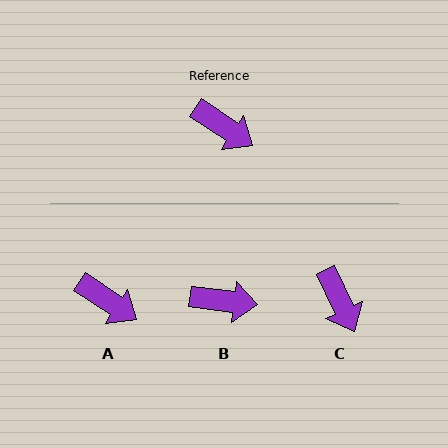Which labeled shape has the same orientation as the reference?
A.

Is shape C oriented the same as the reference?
No, it is off by about 31 degrees.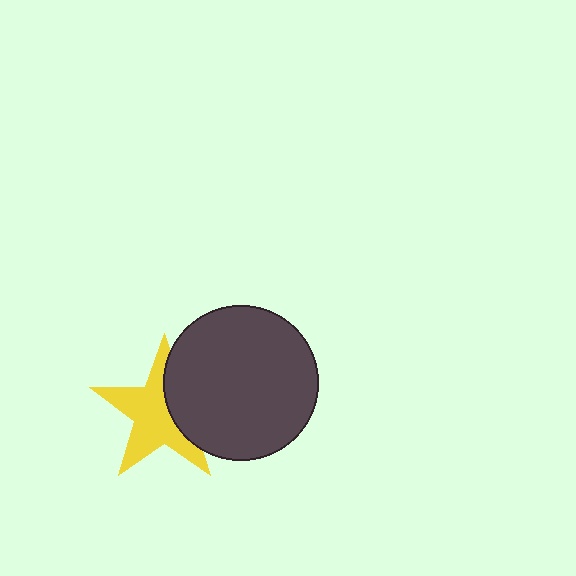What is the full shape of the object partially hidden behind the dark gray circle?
The partially hidden object is a yellow star.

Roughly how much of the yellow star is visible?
Most of it is visible (roughly 66%).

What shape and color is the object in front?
The object in front is a dark gray circle.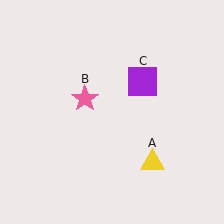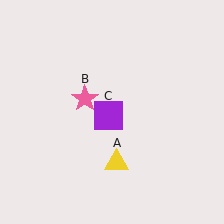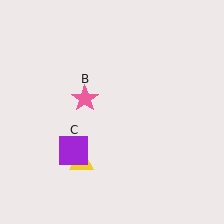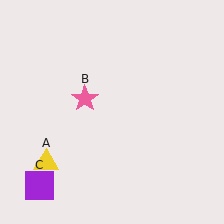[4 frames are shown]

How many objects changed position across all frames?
2 objects changed position: yellow triangle (object A), purple square (object C).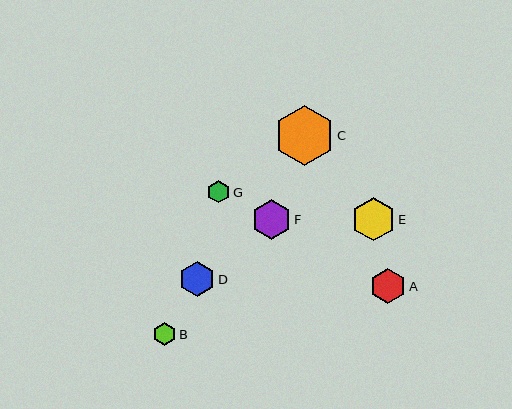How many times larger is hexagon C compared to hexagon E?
Hexagon C is approximately 1.4 times the size of hexagon E.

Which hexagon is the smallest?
Hexagon G is the smallest with a size of approximately 22 pixels.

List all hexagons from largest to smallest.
From largest to smallest: C, E, F, A, D, B, G.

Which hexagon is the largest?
Hexagon C is the largest with a size of approximately 60 pixels.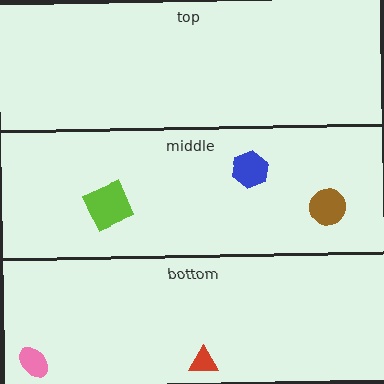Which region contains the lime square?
The middle region.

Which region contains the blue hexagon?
The middle region.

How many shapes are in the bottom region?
2.